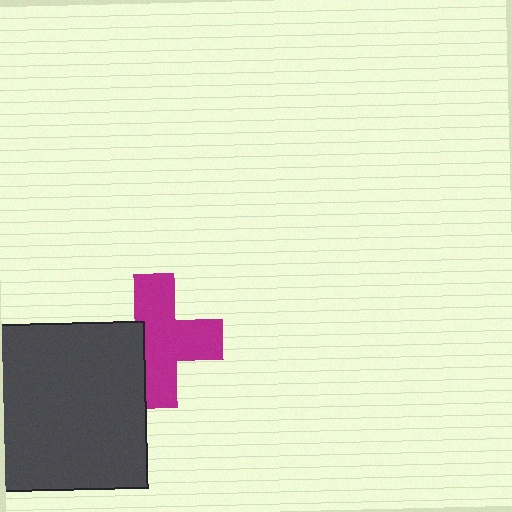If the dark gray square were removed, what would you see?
You would see the complete magenta cross.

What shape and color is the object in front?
The object in front is a dark gray square.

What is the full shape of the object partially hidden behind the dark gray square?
The partially hidden object is a magenta cross.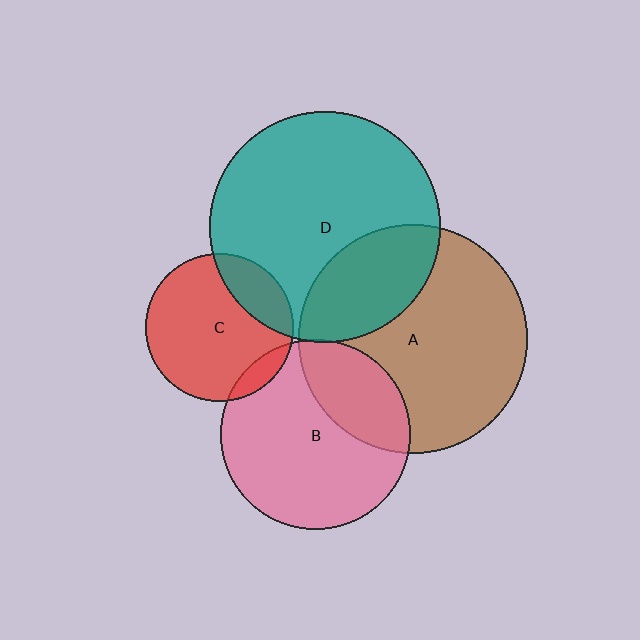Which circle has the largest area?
Circle D (teal).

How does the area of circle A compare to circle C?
Approximately 2.4 times.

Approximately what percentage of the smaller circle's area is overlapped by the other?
Approximately 25%.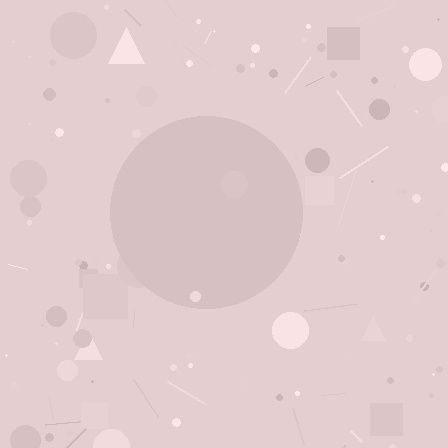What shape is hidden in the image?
A circle is hidden in the image.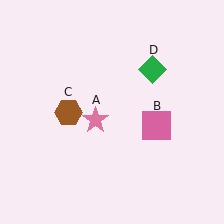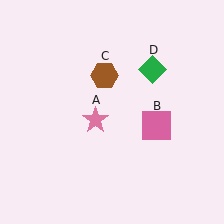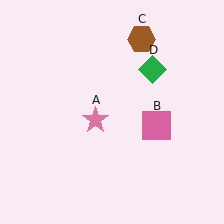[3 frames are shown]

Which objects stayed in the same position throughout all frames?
Pink star (object A) and pink square (object B) and green diamond (object D) remained stationary.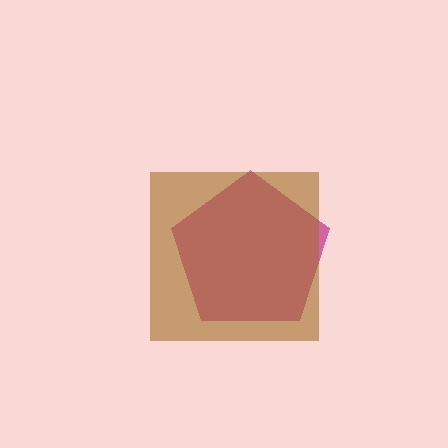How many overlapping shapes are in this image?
There are 2 overlapping shapes in the image.